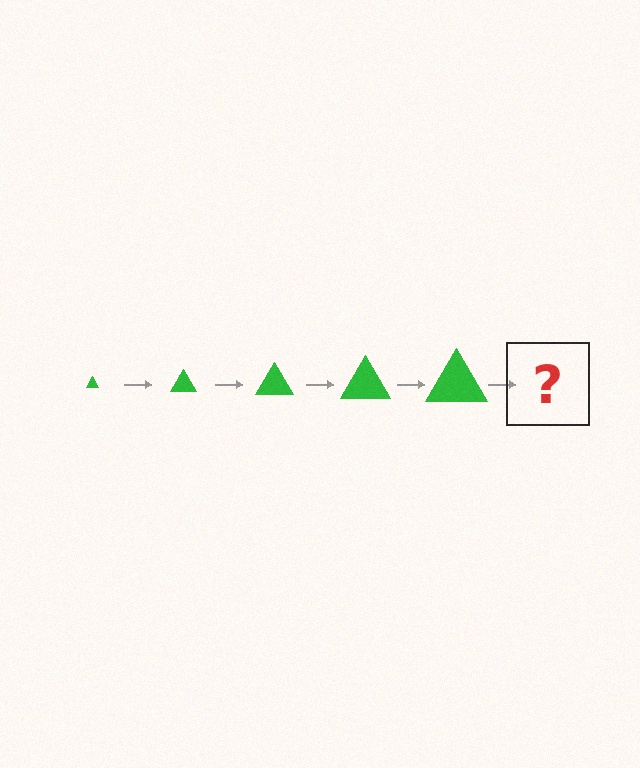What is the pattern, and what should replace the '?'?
The pattern is that the triangle gets progressively larger each step. The '?' should be a green triangle, larger than the previous one.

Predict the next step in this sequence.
The next step is a green triangle, larger than the previous one.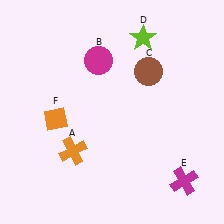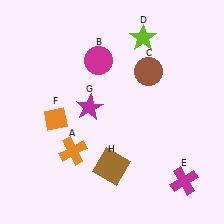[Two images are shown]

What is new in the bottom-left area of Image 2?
A brown square (H) was added in the bottom-left area of Image 2.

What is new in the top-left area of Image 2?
A magenta star (G) was added in the top-left area of Image 2.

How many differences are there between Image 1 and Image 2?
There are 2 differences between the two images.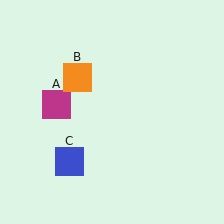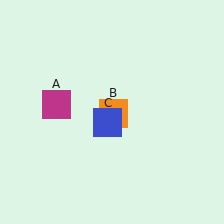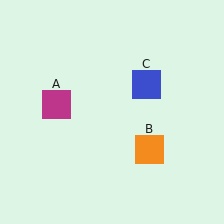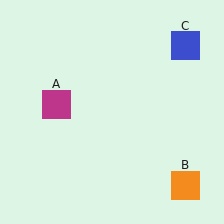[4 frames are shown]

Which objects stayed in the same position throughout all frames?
Magenta square (object A) remained stationary.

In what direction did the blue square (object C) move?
The blue square (object C) moved up and to the right.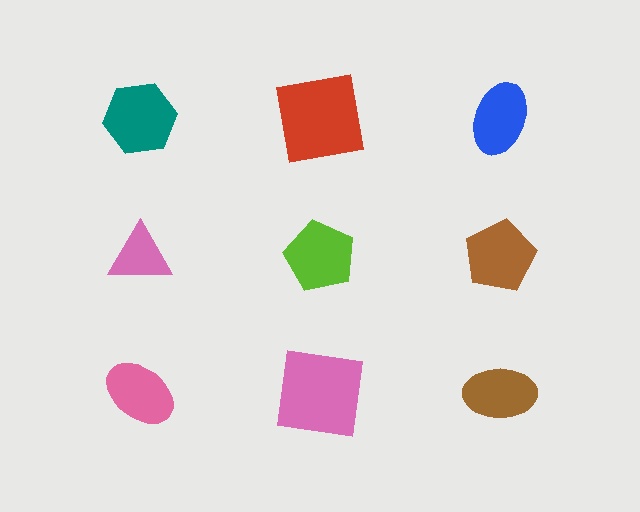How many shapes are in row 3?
3 shapes.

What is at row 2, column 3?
A brown pentagon.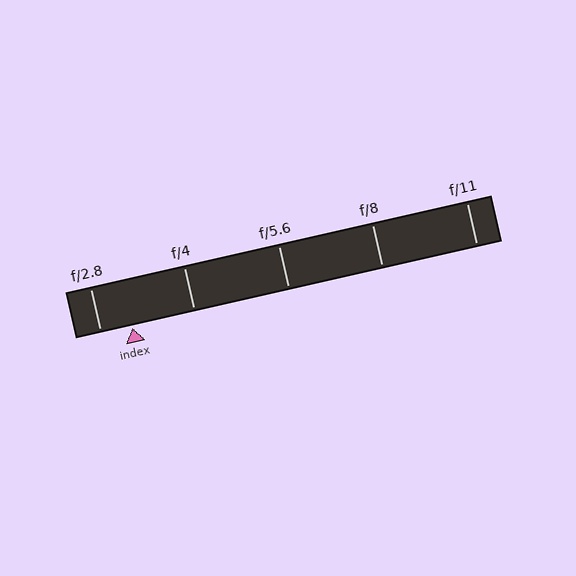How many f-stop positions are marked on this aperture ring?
There are 5 f-stop positions marked.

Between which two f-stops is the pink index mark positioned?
The index mark is between f/2.8 and f/4.